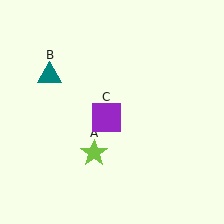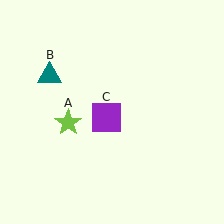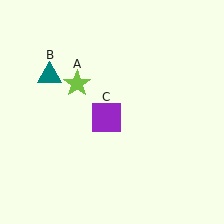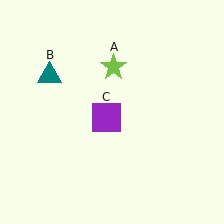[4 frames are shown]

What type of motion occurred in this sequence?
The lime star (object A) rotated clockwise around the center of the scene.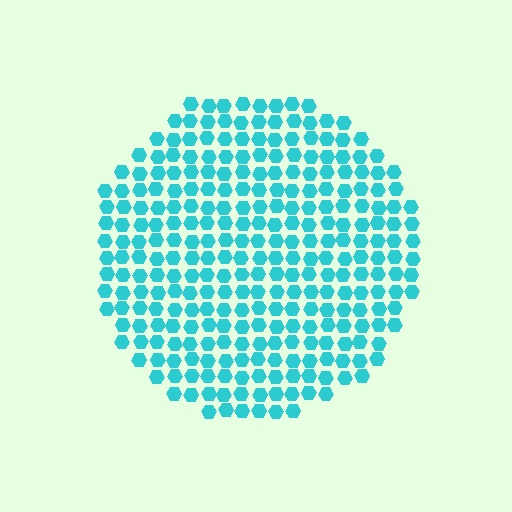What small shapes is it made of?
It is made of small hexagons.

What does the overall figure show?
The overall figure shows a circle.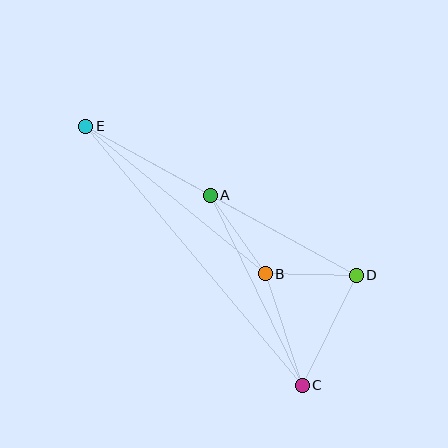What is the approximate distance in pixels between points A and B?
The distance between A and B is approximately 96 pixels.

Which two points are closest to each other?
Points B and D are closest to each other.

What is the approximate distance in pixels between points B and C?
The distance between B and C is approximately 117 pixels.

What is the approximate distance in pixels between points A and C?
The distance between A and C is approximately 211 pixels.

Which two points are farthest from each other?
Points C and E are farthest from each other.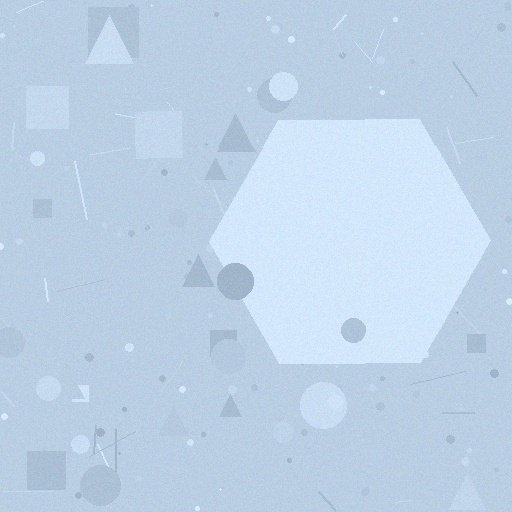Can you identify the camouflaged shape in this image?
The camouflaged shape is a hexagon.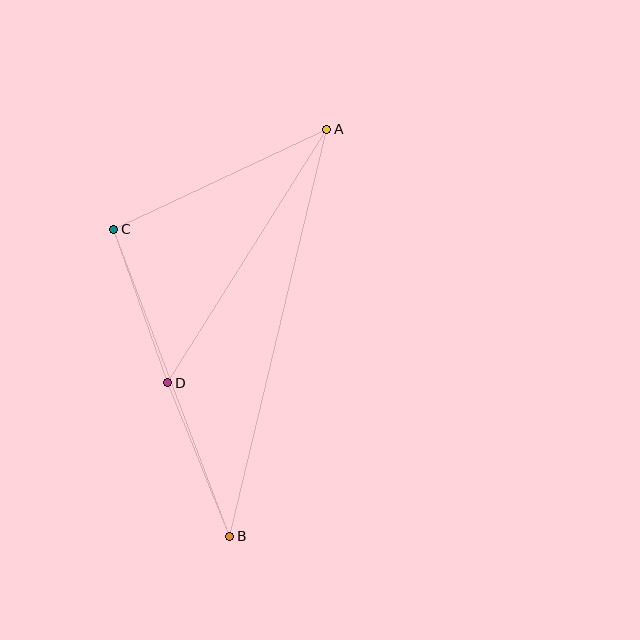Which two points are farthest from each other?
Points A and B are farthest from each other.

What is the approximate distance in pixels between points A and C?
The distance between A and C is approximately 235 pixels.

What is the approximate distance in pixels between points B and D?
The distance between B and D is approximately 166 pixels.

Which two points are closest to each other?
Points C and D are closest to each other.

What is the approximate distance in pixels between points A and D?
The distance between A and D is approximately 299 pixels.